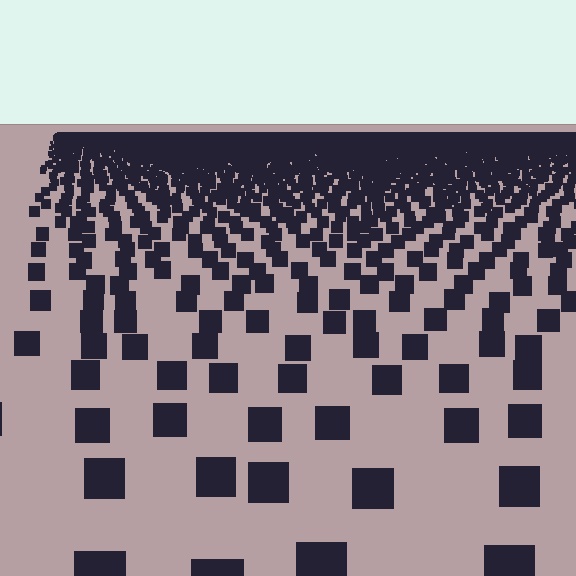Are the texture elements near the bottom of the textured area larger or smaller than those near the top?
Larger. Near the bottom, elements are closer to the viewer and appear at a bigger on-screen size.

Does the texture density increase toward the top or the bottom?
Density increases toward the top.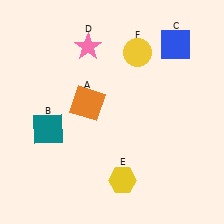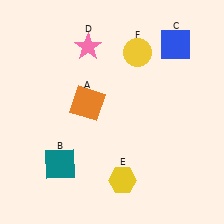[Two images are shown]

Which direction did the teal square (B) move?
The teal square (B) moved down.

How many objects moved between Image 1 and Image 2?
1 object moved between the two images.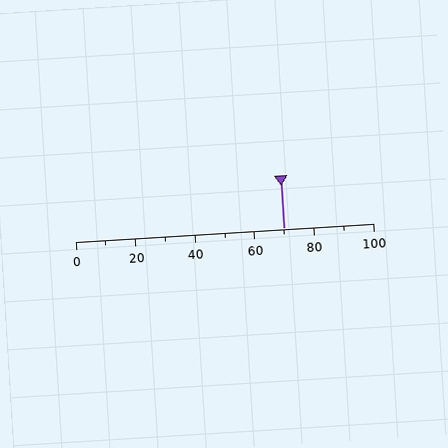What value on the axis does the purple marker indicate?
The marker indicates approximately 70.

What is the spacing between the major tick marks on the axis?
The major ticks are spaced 20 apart.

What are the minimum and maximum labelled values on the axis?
The axis runs from 0 to 100.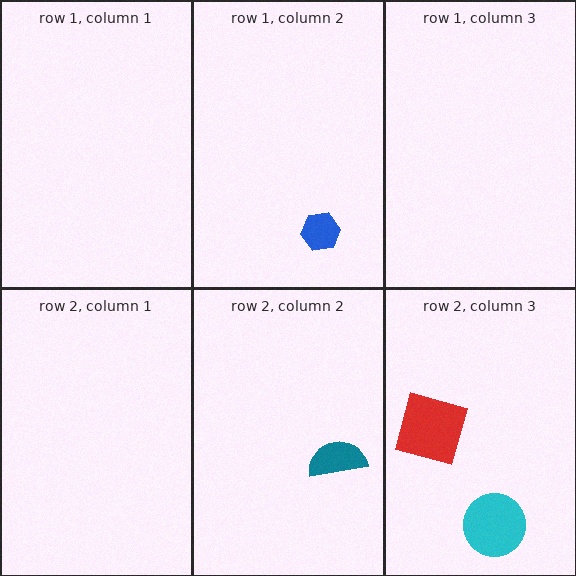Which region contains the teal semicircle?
The row 2, column 2 region.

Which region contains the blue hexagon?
The row 1, column 2 region.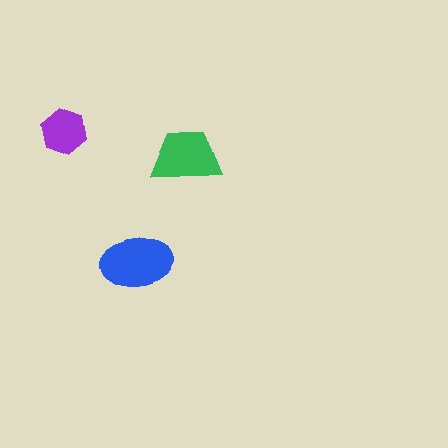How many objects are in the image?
There are 3 objects in the image.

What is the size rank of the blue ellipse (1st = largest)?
1st.